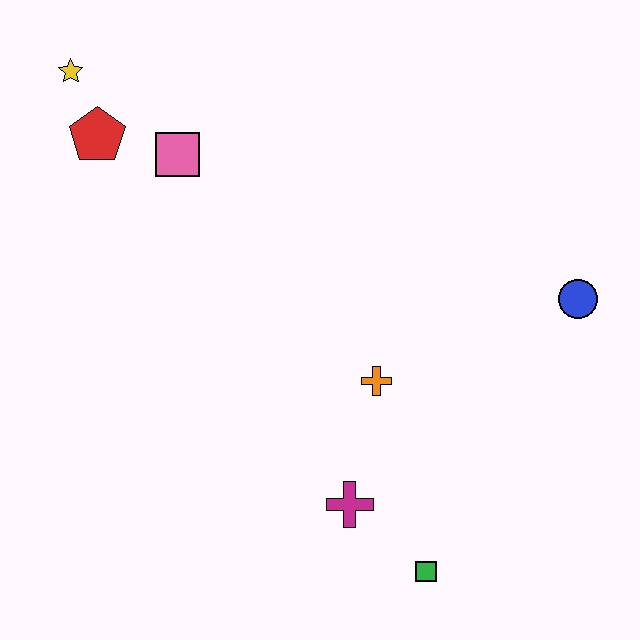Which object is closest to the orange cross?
The magenta cross is closest to the orange cross.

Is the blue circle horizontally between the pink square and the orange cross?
No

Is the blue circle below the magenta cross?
No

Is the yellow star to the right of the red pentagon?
No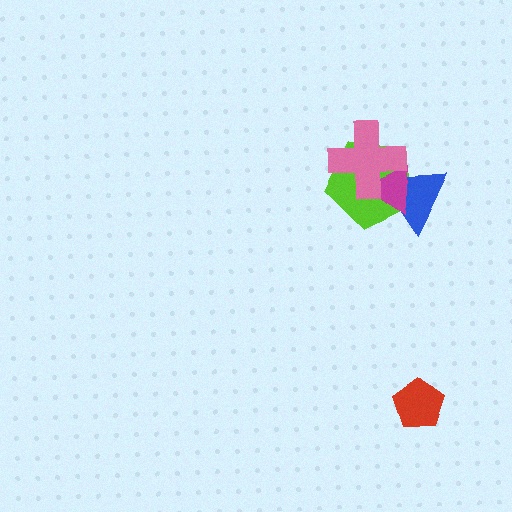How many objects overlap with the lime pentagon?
3 objects overlap with the lime pentagon.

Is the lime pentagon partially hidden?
Yes, it is partially covered by another shape.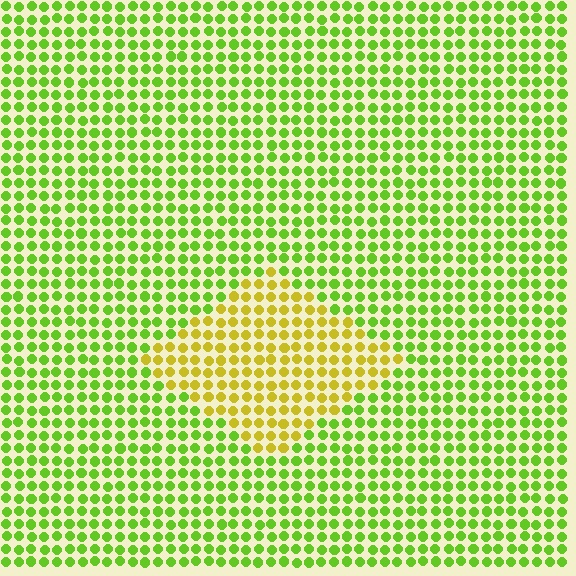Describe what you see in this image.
The image is filled with small lime elements in a uniform arrangement. A diamond-shaped region is visible where the elements are tinted to a slightly different hue, forming a subtle color boundary.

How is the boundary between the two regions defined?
The boundary is defined purely by a slight shift in hue (about 41 degrees). Spacing, size, and orientation are identical on both sides.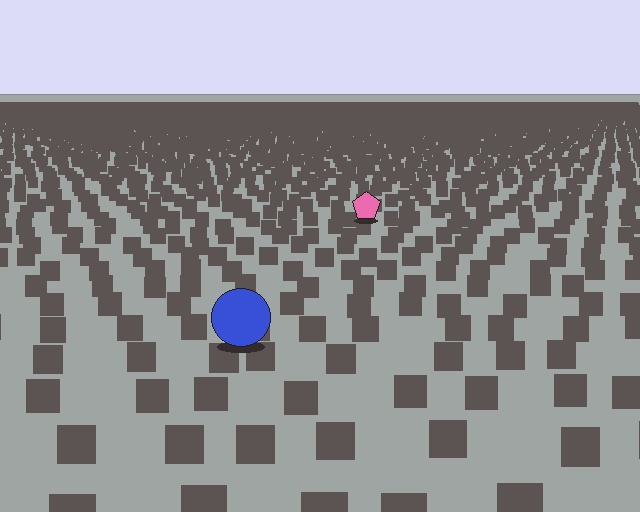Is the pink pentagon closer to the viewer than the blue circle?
No. The blue circle is closer — you can tell from the texture gradient: the ground texture is coarser near it.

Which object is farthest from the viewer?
The pink pentagon is farthest from the viewer. It appears smaller and the ground texture around it is denser.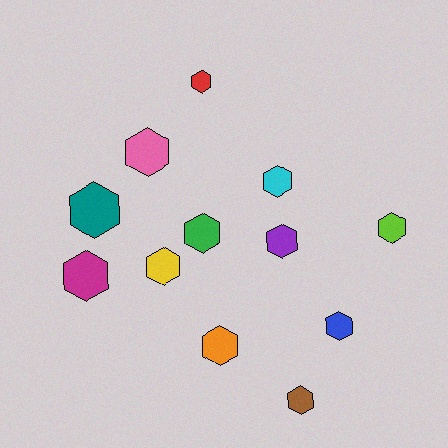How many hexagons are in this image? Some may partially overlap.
There are 12 hexagons.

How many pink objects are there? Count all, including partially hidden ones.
There is 1 pink object.